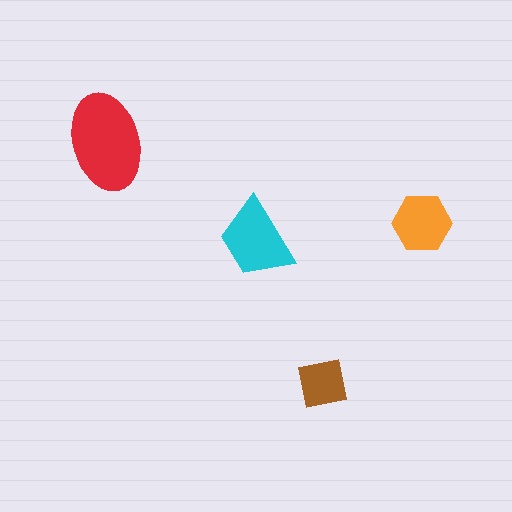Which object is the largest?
The red ellipse.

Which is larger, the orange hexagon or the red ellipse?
The red ellipse.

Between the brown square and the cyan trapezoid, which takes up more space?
The cyan trapezoid.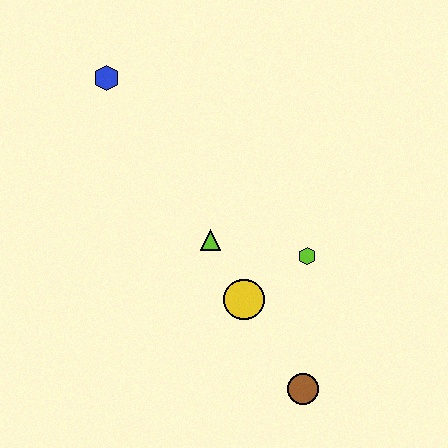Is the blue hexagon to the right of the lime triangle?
No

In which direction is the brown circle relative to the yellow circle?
The brown circle is below the yellow circle.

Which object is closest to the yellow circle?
The lime triangle is closest to the yellow circle.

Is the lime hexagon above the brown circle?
Yes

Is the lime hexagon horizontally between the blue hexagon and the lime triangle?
No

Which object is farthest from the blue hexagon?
The brown circle is farthest from the blue hexagon.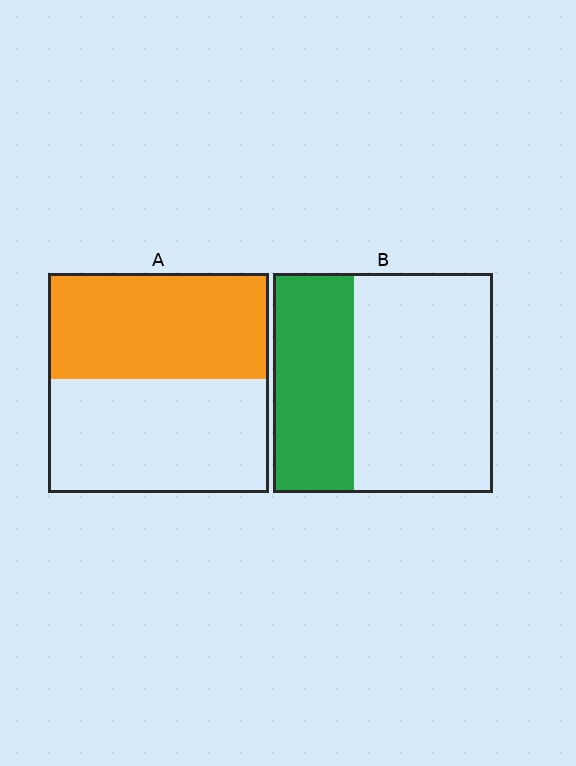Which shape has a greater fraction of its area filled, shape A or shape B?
Shape A.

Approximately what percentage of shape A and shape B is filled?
A is approximately 50% and B is approximately 35%.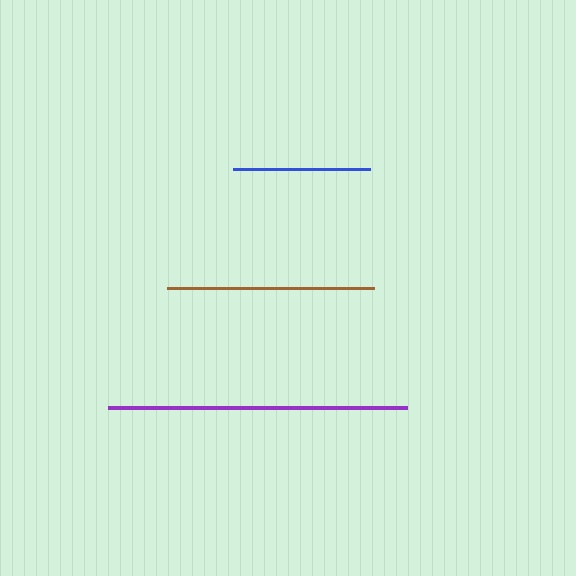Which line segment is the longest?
The purple line is the longest at approximately 299 pixels.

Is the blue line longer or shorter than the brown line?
The brown line is longer than the blue line.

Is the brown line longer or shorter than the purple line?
The purple line is longer than the brown line.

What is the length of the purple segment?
The purple segment is approximately 299 pixels long.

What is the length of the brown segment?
The brown segment is approximately 207 pixels long.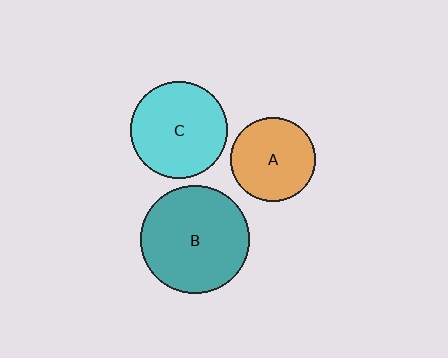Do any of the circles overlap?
No, none of the circles overlap.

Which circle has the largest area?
Circle B (teal).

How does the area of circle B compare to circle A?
Approximately 1.7 times.